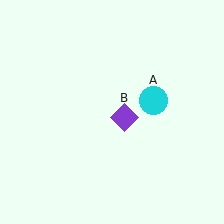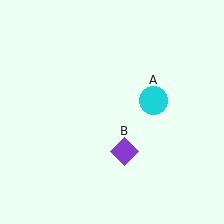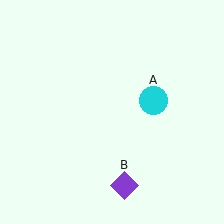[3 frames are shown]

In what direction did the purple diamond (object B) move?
The purple diamond (object B) moved down.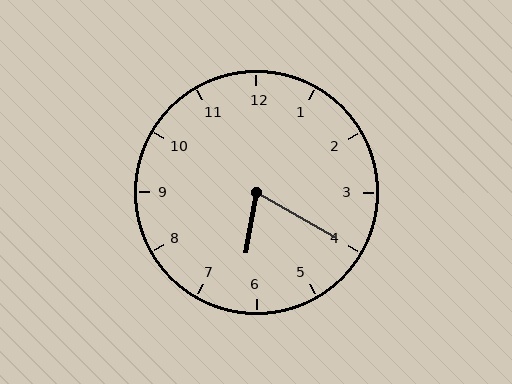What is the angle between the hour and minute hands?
Approximately 70 degrees.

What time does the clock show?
6:20.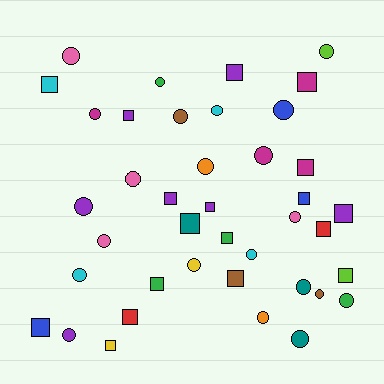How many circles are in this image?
There are 22 circles.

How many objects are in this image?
There are 40 objects.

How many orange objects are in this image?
There are 2 orange objects.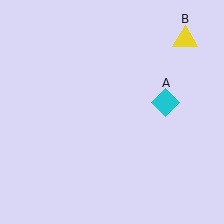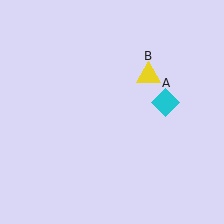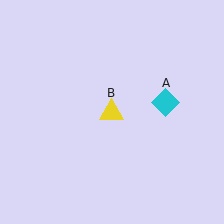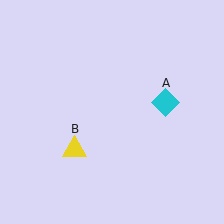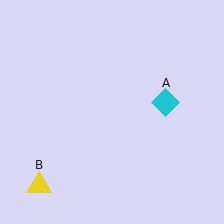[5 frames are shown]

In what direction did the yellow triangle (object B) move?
The yellow triangle (object B) moved down and to the left.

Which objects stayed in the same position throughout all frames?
Cyan diamond (object A) remained stationary.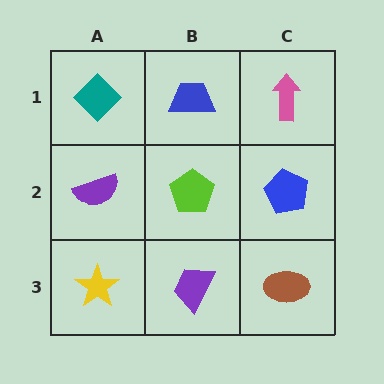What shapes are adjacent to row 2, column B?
A blue trapezoid (row 1, column B), a purple trapezoid (row 3, column B), a purple semicircle (row 2, column A), a blue pentagon (row 2, column C).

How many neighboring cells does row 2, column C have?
3.